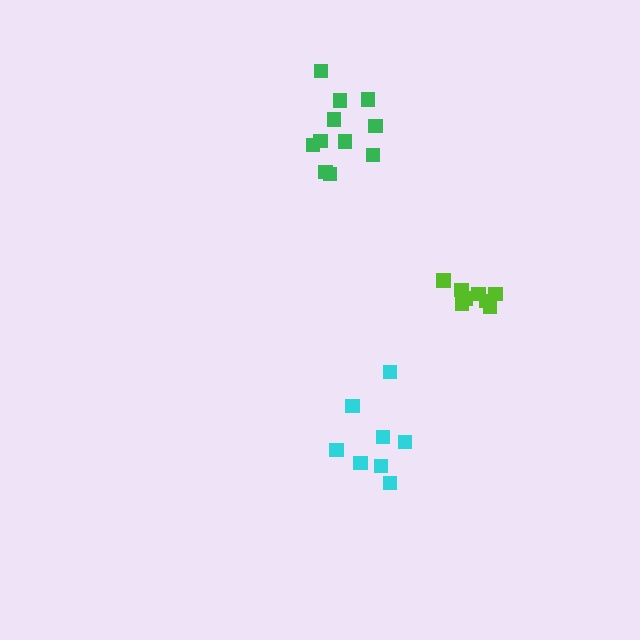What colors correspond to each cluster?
The clusters are colored: lime, cyan, green.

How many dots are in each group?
Group 1: 8 dots, Group 2: 8 dots, Group 3: 11 dots (27 total).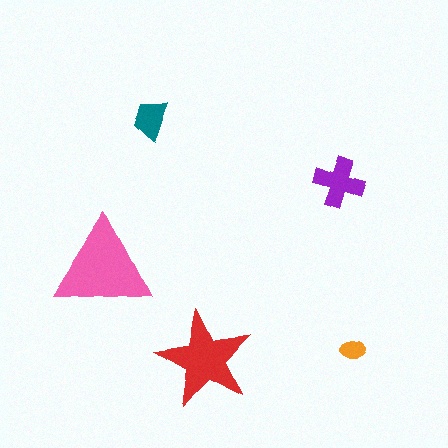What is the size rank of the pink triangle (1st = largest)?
1st.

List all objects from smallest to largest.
The orange ellipse, the teal trapezoid, the purple cross, the red star, the pink triangle.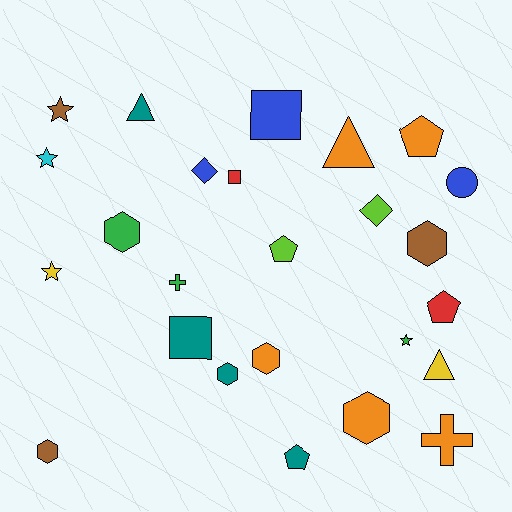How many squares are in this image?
There are 3 squares.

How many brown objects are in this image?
There are 3 brown objects.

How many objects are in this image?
There are 25 objects.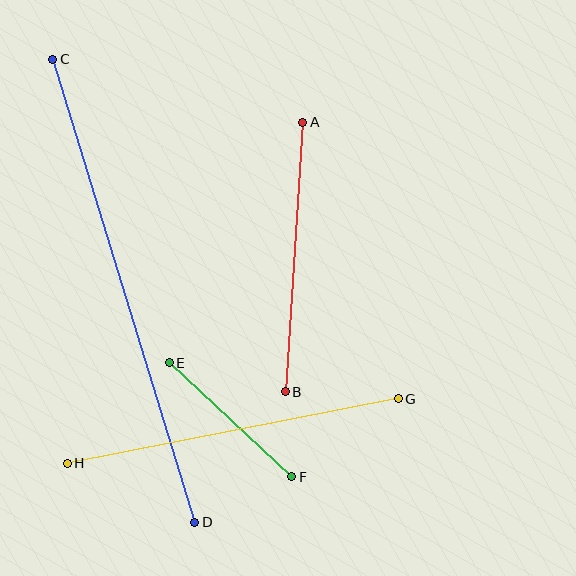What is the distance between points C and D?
The distance is approximately 484 pixels.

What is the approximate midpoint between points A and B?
The midpoint is at approximately (294, 257) pixels.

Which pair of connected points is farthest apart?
Points C and D are farthest apart.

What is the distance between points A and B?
The distance is approximately 270 pixels.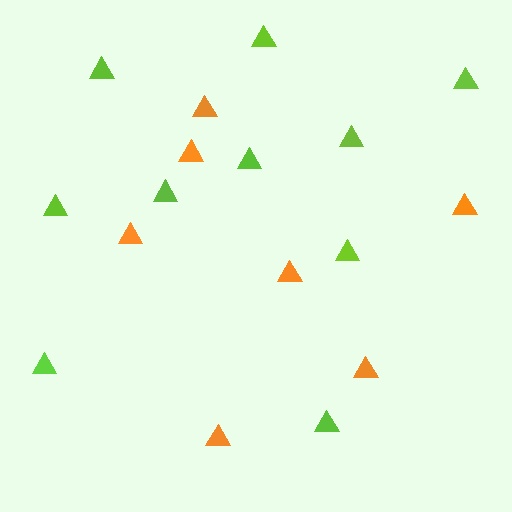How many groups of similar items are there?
There are 2 groups: one group of lime triangles (10) and one group of orange triangles (7).